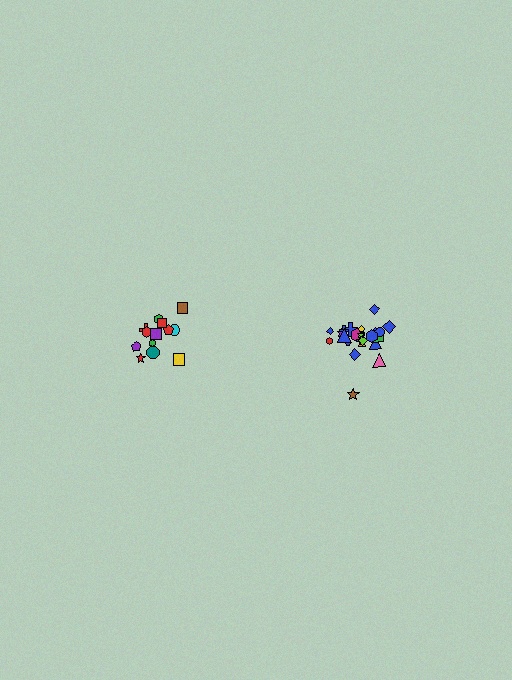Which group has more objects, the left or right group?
The right group.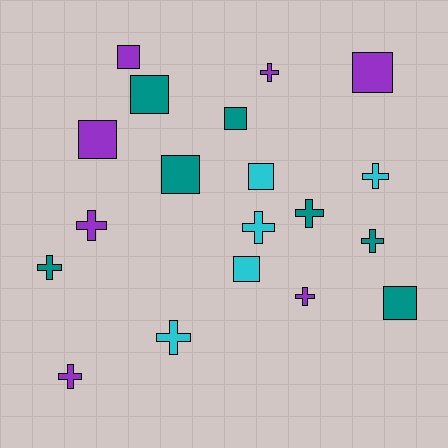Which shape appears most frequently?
Cross, with 10 objects.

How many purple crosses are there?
There are 4 purple crosses.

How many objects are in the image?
There are 19 objects.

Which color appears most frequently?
Teal, with 7 objects.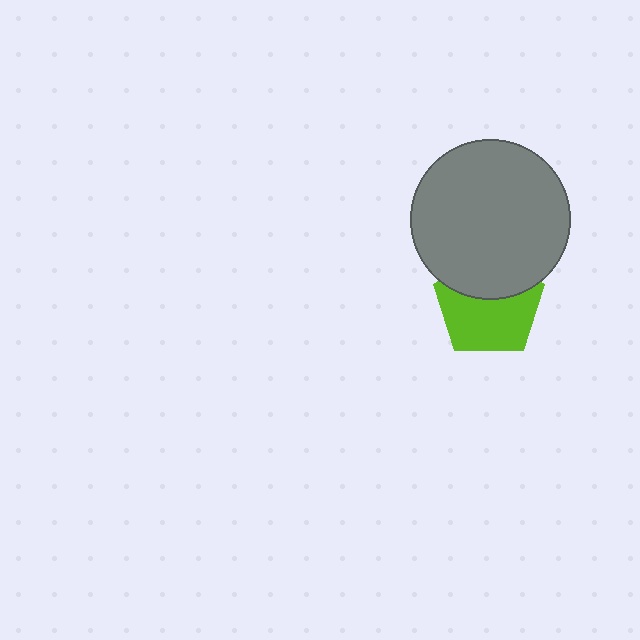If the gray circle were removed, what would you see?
You would see the complete lime pentagon.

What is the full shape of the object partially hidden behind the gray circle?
The partially hidden object is a lime pentagon.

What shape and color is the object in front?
The object in front is a gray circle.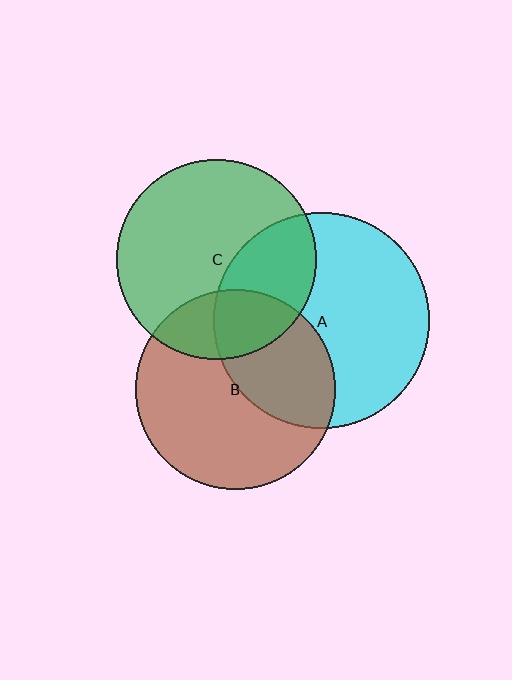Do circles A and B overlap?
Yes.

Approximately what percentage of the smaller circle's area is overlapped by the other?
Approximately 40%.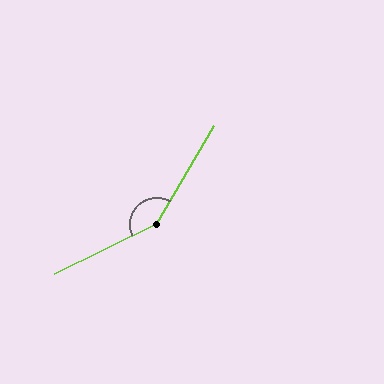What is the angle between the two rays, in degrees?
Approximately 146 degrees.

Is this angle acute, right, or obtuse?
It is obtuse.